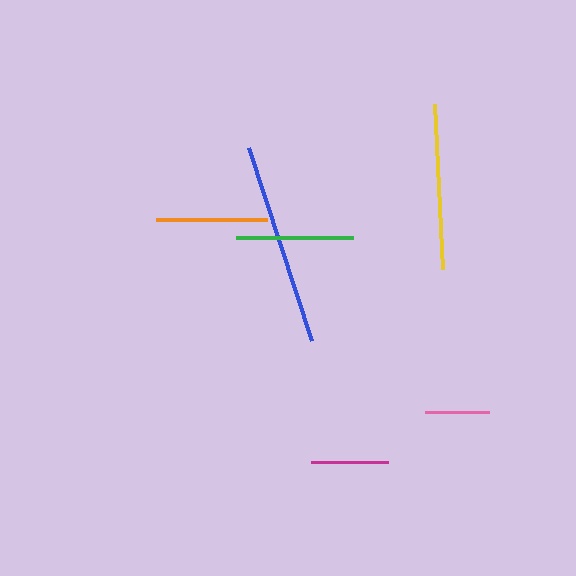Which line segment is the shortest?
The pink line is the shortest at approximately 64 pixels.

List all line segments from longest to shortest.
From longest to shortest: blue, yellow, green, orange, magenta, pink.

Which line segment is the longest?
The blue line is the longest at approximately 202 pixels.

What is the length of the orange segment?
The orange segment is approximately 111 pixels long.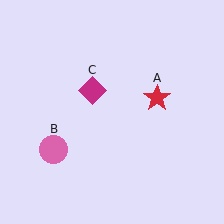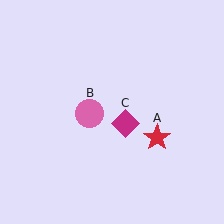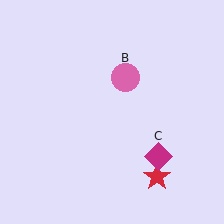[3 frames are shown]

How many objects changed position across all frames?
3 objects changed position: red star (object A), pink circle (object B), magenta diamond (object C).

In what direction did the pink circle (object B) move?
The pink circle (object B) moved up and to the right.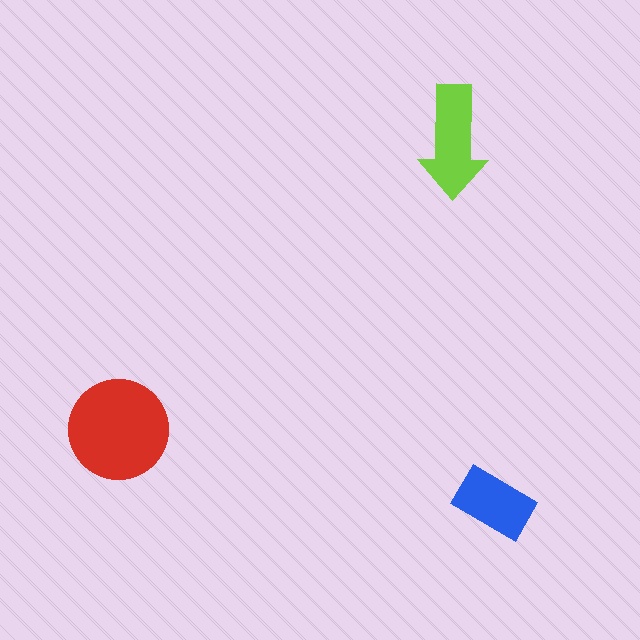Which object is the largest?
The red circle.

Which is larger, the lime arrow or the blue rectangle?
The lime arrow.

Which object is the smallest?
The blue rectangle.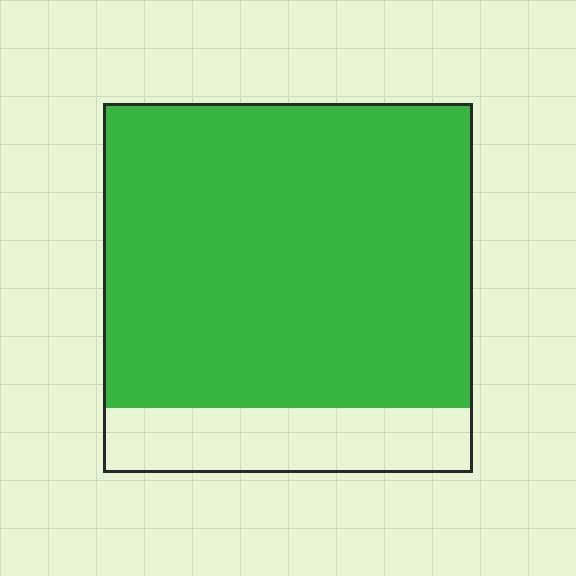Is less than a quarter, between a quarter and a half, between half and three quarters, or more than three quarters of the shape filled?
More than three quarters.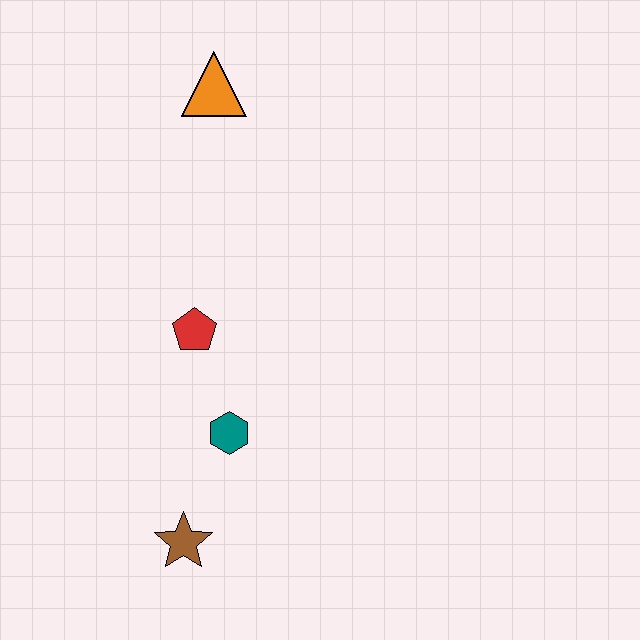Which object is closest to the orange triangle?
The red pentagon is closest to the orange triangle.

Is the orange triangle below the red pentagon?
No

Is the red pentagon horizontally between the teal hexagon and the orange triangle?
No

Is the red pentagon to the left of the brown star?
No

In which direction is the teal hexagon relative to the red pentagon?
The teal hexagon is below the red pentagon.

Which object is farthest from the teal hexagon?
The orange triangle is farthest from the teal hexagon.